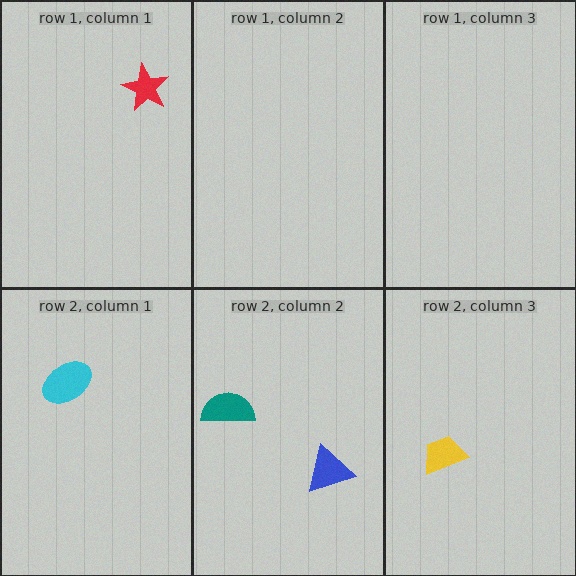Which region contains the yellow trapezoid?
The row 2, column 3 region.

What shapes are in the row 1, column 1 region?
The red star.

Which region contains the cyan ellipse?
The row 2, column 1 region.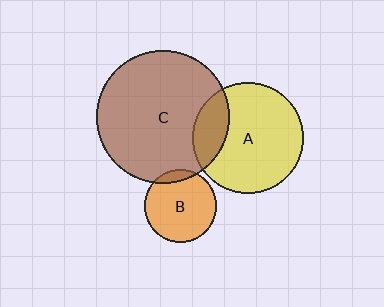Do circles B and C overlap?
Yes.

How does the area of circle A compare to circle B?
Approximately 2.3 times.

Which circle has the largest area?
Circle C (brown).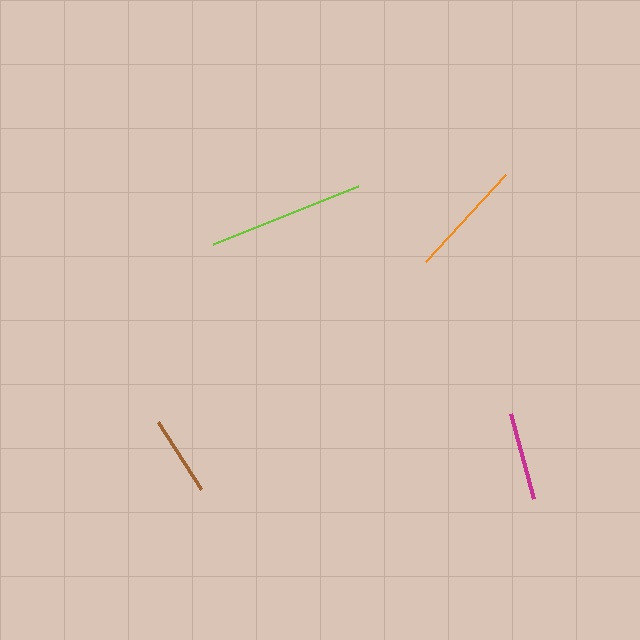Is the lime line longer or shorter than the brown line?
The lime line is longer than the brown line.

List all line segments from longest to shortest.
From longest to shortest: lime, orange, magenta, brown.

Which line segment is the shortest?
The brown line is the shortest at approximately 79 pixels.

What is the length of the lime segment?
The lime segment is approximately 156 pixels long.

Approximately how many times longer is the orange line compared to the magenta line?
The orange line is approximately 1.3 times the length of the magenta line.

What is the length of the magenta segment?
The magenta segment is approximately 88 pixels long.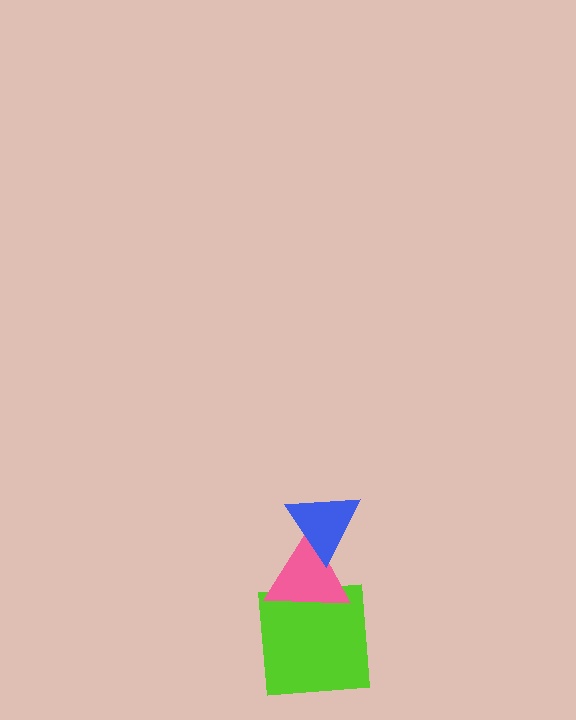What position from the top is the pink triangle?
The pink triangle is 2nd from the top.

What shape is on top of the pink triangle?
The blue triangle is on top of the pink triangle.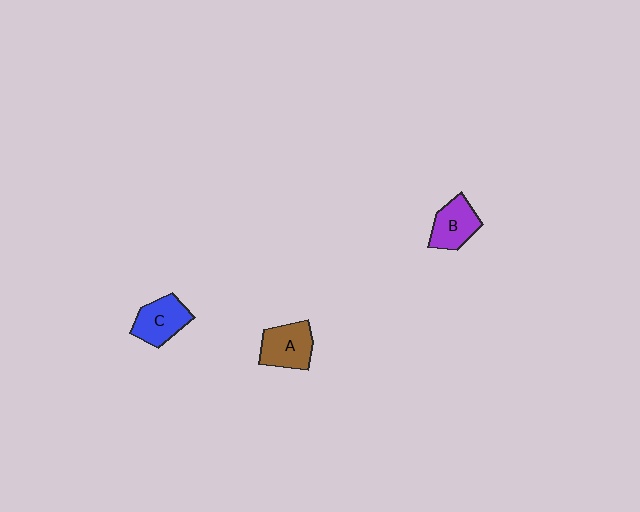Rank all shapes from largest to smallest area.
From largest to smallest: A (brown), C (blue), B (purple).